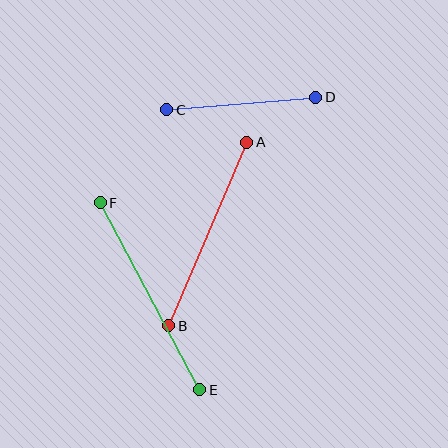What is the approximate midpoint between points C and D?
The midpoint is at approximately (241, 103) pixels.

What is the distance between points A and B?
The distance is approximately 200 pixels.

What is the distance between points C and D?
The distance is approximately 150 pixels.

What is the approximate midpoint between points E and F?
The midpoint is at approximately (150, 296) pixels.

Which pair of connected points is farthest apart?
Points E and F are farthest apart.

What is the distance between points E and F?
The distance is approximately 212 pixels.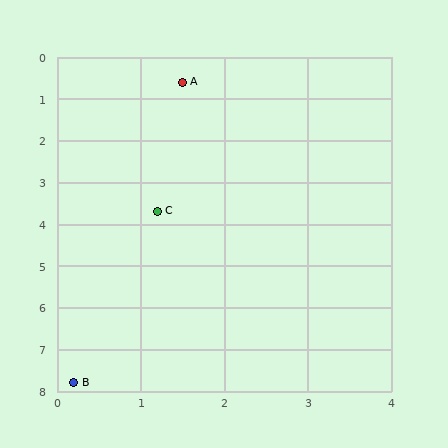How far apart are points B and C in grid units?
Points B and C are about 4.2 grid units apart.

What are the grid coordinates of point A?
Point A is at approximately (1.5, 0.6).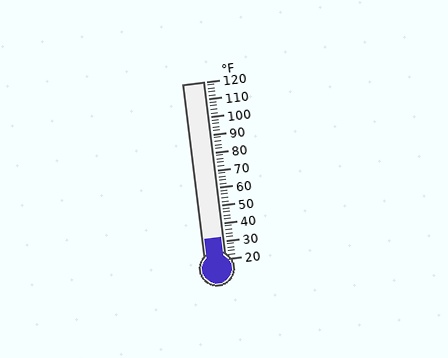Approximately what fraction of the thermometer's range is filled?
The thermometer is filled to approximately 10% of its range.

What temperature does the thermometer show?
The thermometer shows approximately 32°F.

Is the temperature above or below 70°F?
The temperature is below 70°F.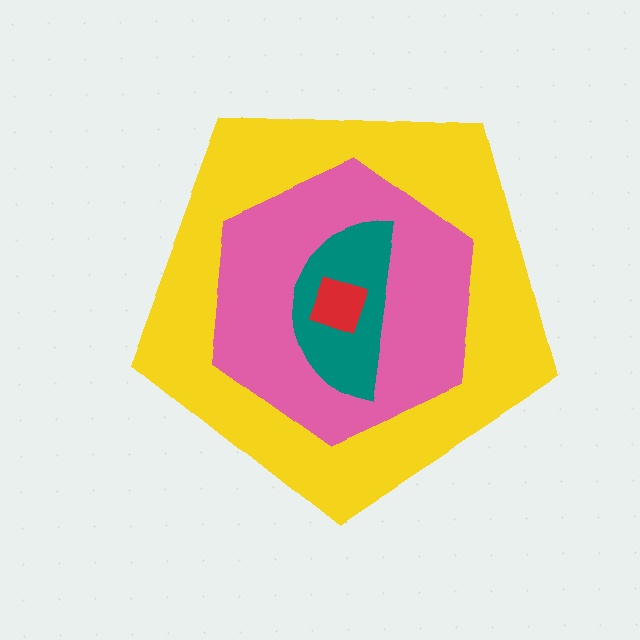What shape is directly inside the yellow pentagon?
The pink hexagon.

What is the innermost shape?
The red square.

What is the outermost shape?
The yellow pentagon.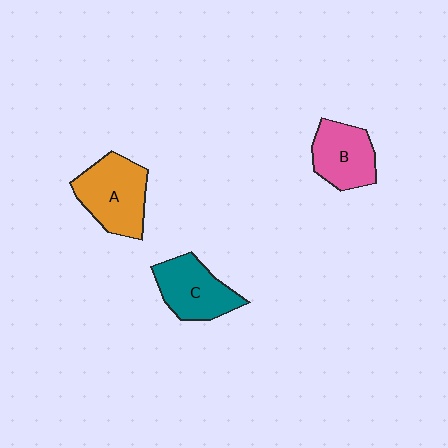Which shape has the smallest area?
Shape B (pink).